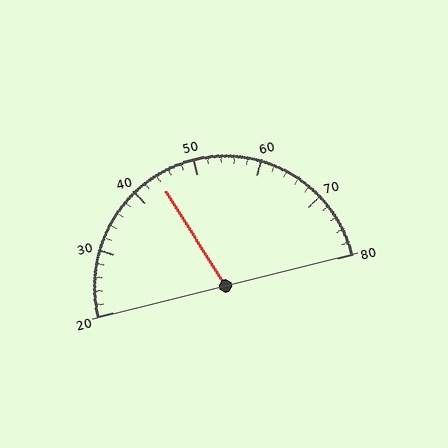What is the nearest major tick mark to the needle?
The nearest major tick mark is 40.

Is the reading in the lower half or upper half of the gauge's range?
The reading is in the lower half of the range (20 to 80).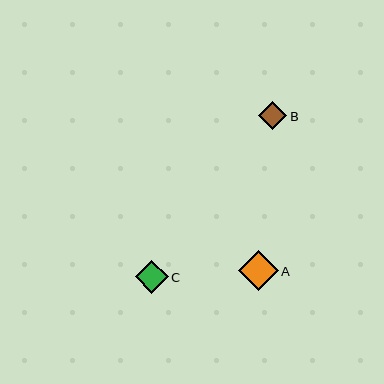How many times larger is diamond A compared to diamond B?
Diamond A is approximately 1.4 times the size of diamond B.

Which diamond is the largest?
Diamond A is the largest with a size of approximately 40 pixels.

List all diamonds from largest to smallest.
From largest to smallest: A, C, B.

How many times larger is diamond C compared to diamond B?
Diamond C is approximately 1.2 times the size of diamond B.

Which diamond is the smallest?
Diamond B is the smallest with a size of approximately 28 pixels.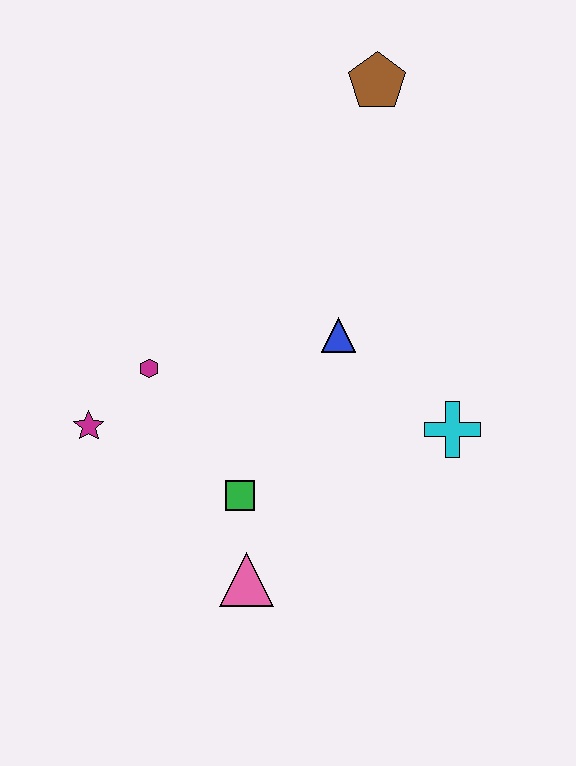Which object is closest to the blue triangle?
The cyan cross is closest to the blue triangle.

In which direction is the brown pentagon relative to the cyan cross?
The brown pentagon is above the cyan cross.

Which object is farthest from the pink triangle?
The brown pentagon is farthest from the pink triangle.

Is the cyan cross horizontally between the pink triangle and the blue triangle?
No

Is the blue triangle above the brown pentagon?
No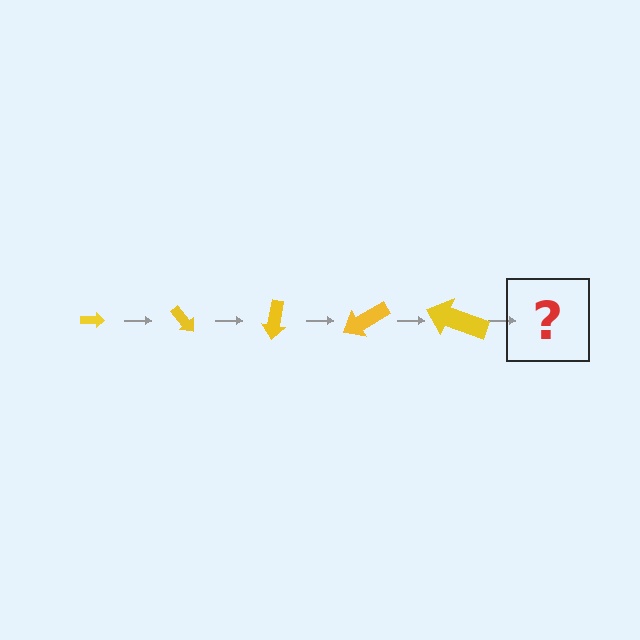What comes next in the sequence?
The next element should be an arrow, larger than the previous one and rotated 250 degrees from the start.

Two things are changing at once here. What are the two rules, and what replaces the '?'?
The two rules are that the arrow grows larger each step and it rotates 50 degrees each step. The '?' should be an arrow, larger than the previous one and rotated 250 degrees from the start.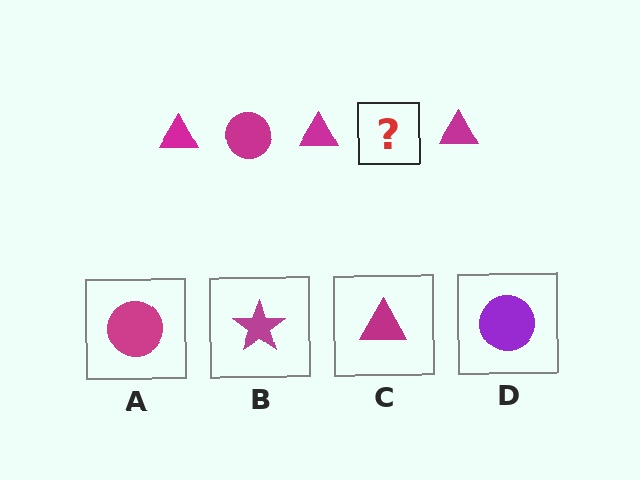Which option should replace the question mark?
Option A.